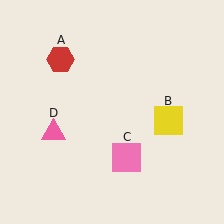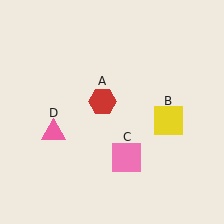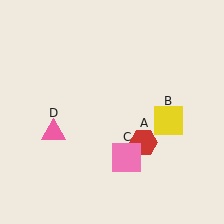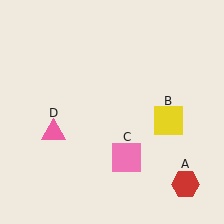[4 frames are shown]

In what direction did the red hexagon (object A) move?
The red hexagon (object A) moved down and to the right.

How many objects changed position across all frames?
1 object changed position: red hexagon (object A).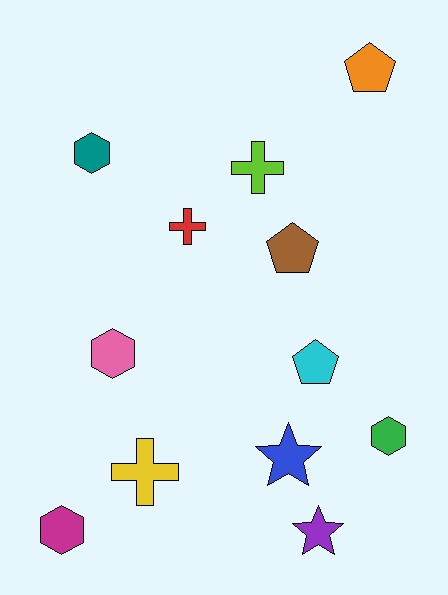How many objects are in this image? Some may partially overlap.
There are 12 objects.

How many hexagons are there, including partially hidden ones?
There are 4 hexagons.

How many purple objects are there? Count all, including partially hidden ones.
There is 1 purple object.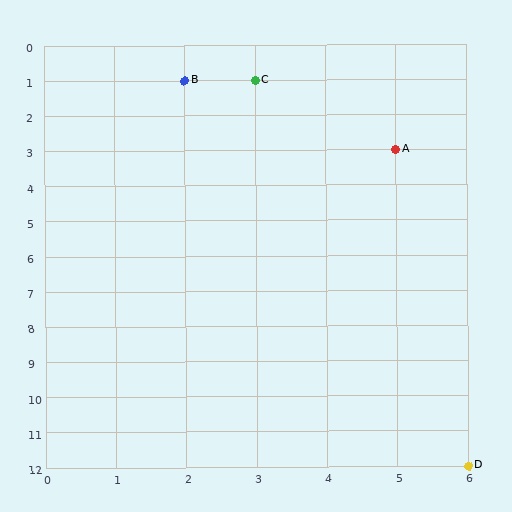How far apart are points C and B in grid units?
Points C and B are 1 column apart.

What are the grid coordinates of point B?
Point B is at grid coordinates (2, 1).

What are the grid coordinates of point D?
Point D is at grid coordinates (6, 12).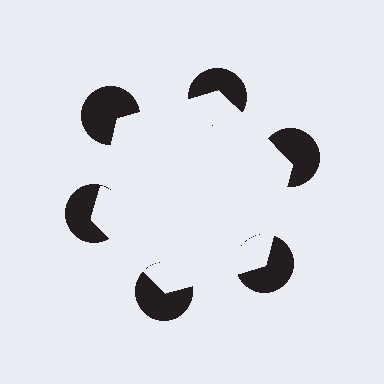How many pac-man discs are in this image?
There are 6 — one at each vertex of the illusory hexagon.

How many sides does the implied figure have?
6 sides.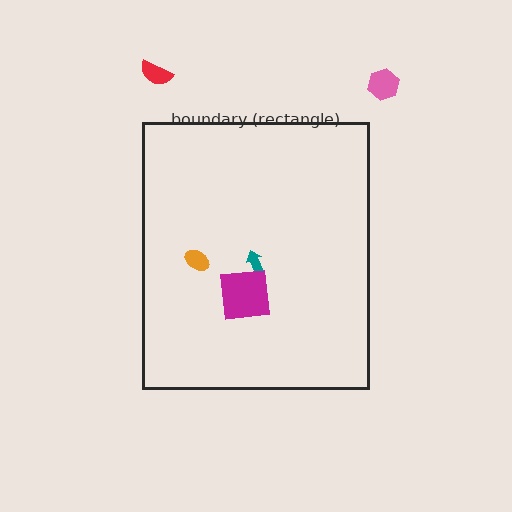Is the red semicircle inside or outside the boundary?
Outside.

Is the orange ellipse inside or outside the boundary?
Inside.